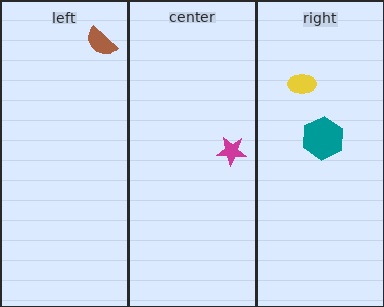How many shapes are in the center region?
1.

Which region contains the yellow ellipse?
The right region.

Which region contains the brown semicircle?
The left region.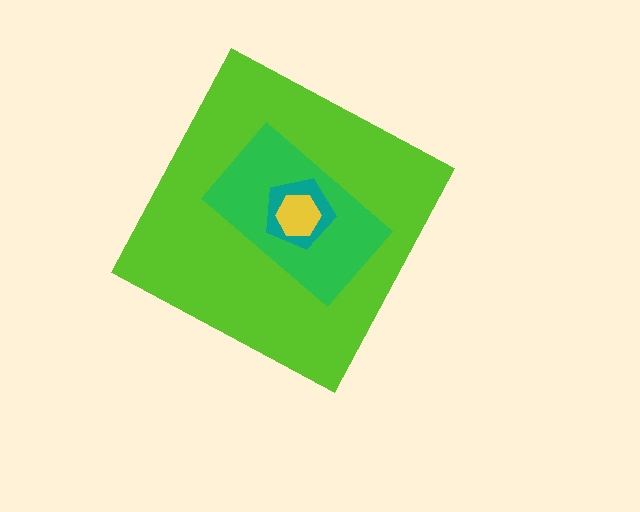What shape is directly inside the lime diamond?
The green rectangle.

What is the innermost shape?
The yellow hexagon.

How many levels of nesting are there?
4.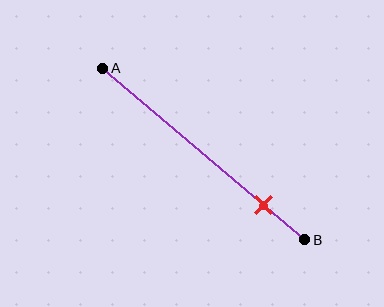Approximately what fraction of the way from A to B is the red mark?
The red mark is approximately 80% of the way from A to B.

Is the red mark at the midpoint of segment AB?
No, the mark is at about 80% from A, not at the 50% midpoint.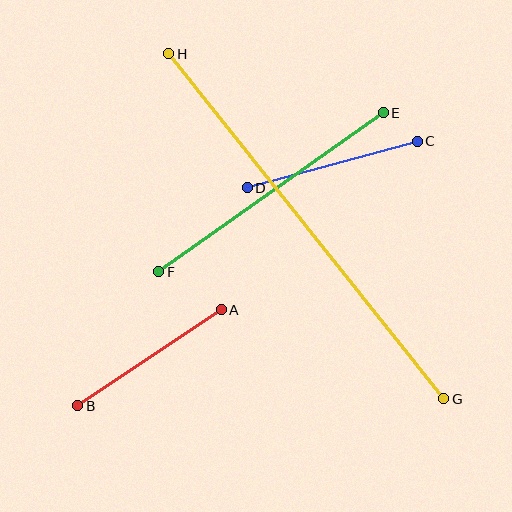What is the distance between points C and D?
The distance is approximately 176 pixels.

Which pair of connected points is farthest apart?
Points G and H are farthest apart.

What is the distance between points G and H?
The distance is approximately 441 pixels.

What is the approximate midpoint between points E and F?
The midpoint is at approximately (271, 192) pixels.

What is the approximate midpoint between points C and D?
The midpoint is at approximately (332, 165) pixels.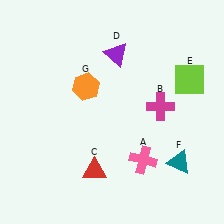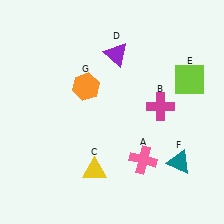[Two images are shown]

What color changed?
The triangle (C) changed from red in Image 1 to yellow in Image 2.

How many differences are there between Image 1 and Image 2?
There is 1 difference between the two images.